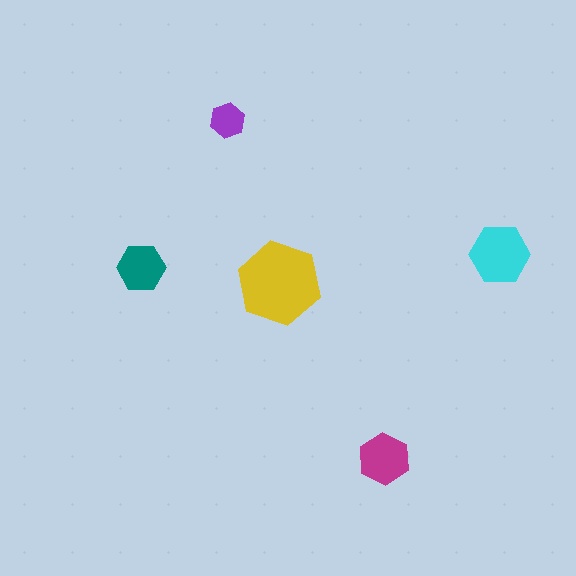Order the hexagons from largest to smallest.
the yellow one, the cyan one, the magenta one, the teal one, the purple one.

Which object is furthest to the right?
The cyan hexagon is rightmost.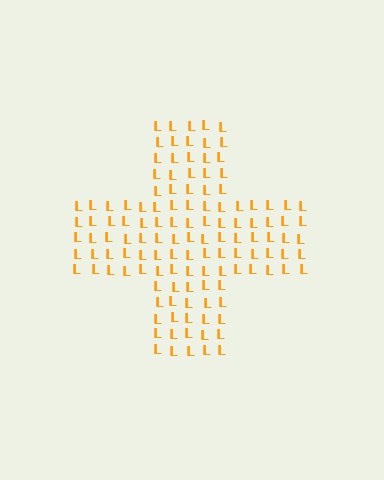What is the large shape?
The large shape is a cross.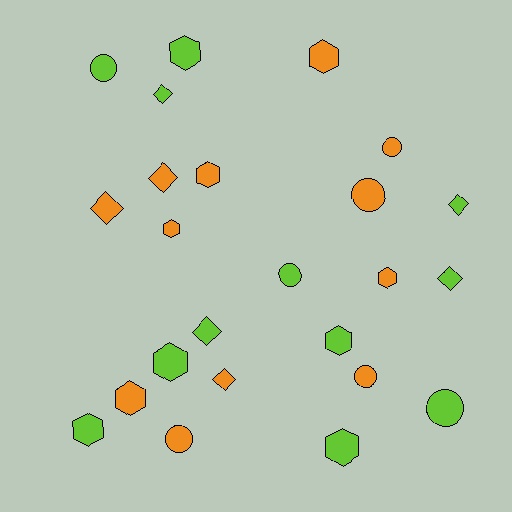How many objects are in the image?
There are 24 objects.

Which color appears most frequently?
Orange, with 12 objects.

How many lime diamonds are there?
There are 4 lime diamonds.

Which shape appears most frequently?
Hexagon, with 10 objects.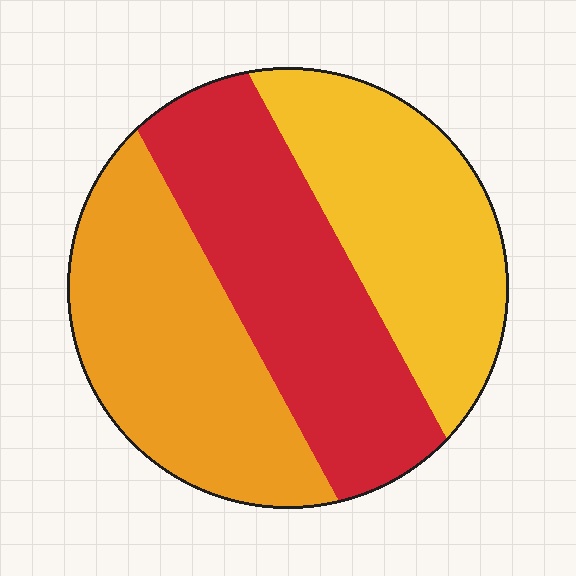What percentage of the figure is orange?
Orange covers roughly 35% of the figure.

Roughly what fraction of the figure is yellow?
Yellow covers about 30% of the figure.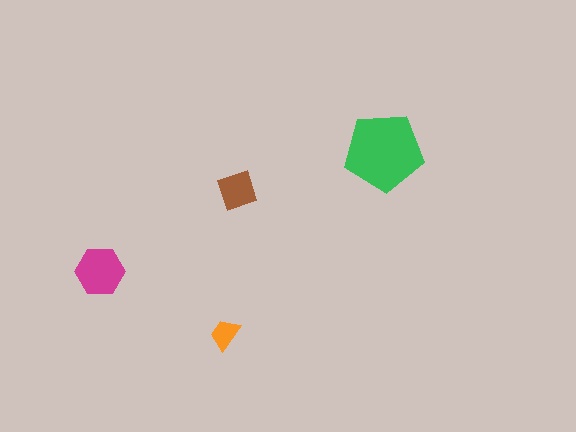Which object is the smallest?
The orange trapezoid.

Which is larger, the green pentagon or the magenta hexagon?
The green pentagon.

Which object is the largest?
The green pentagon.